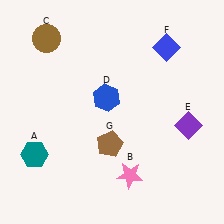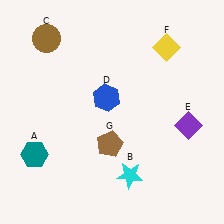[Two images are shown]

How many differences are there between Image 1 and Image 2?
There are 2 differences between the two images.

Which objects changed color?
B changed from pink to cyan. F changed from blue to yellow.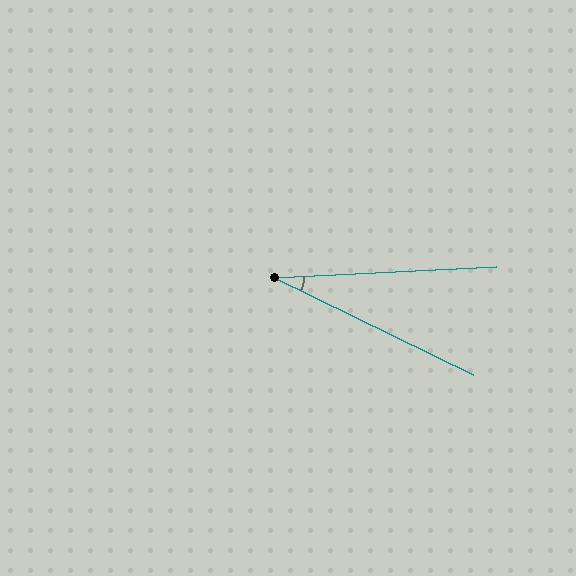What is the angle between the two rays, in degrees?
Approximately 29 degrees.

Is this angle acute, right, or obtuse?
It is acute.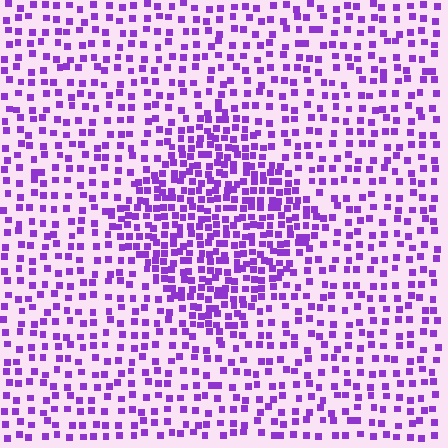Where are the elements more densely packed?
The elements are more densely packed inside the diamond boundary.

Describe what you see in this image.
The image contains small purple elements arranged at two different densities. A diamond-shaped region is visible where the elements are more densely packed than the surrounding area.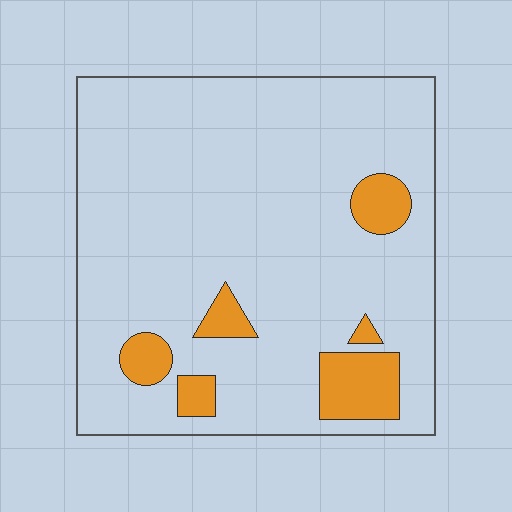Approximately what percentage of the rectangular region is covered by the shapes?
Approximately 10%.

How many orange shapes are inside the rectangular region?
6.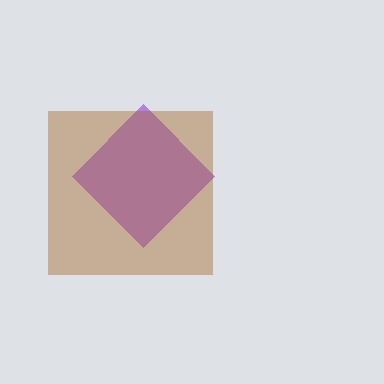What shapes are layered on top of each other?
The layered shapes are: a purple diamond, a brown square.